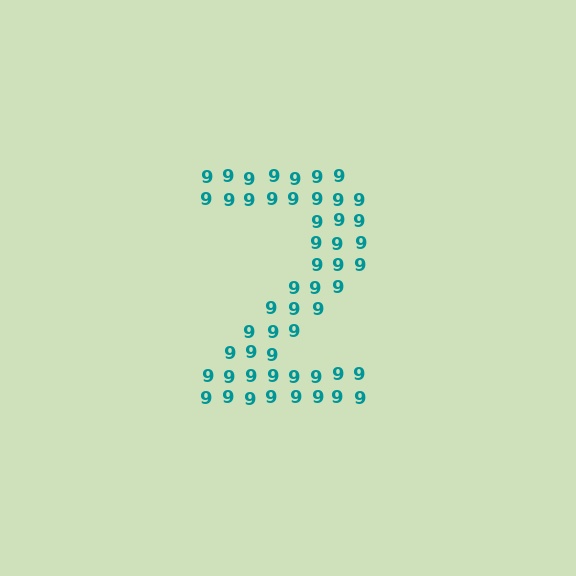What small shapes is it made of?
It is made of small digit 9's.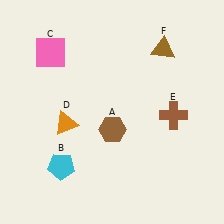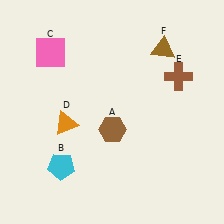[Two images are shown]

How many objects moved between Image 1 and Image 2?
1 object moved between the two images.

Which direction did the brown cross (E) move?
The brown cross (E) moved up.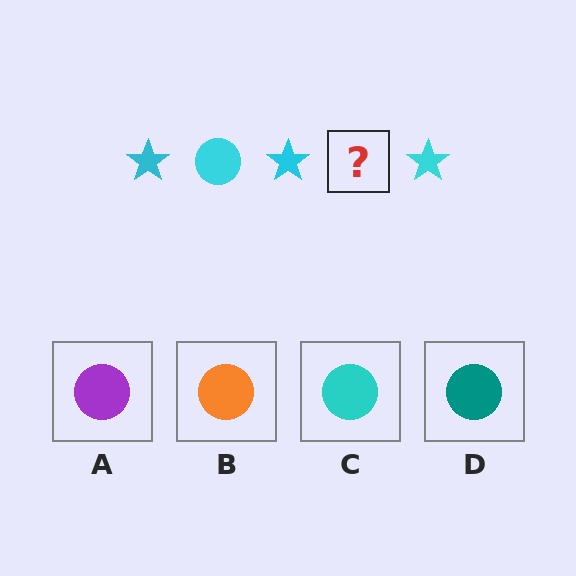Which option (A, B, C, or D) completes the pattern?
C.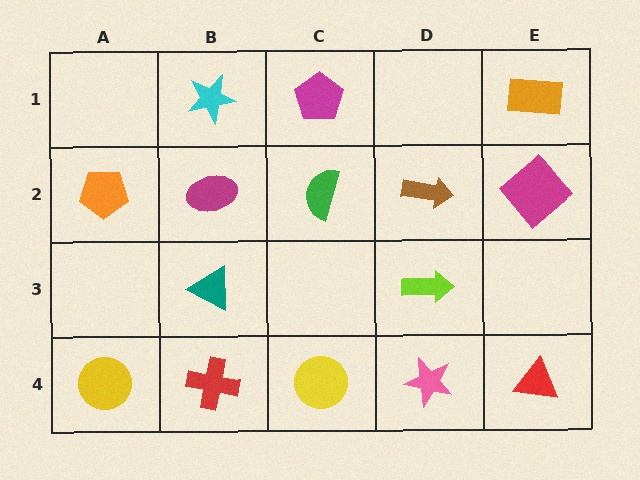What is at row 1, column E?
An orange rectangle.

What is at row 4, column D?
A pink star.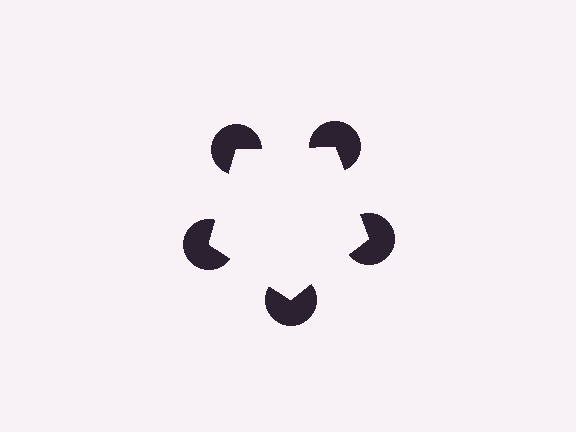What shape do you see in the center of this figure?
An illusory pentagon — its edges are inferred from the aligned wedge cuts in the pac-man discs, not physically drawn.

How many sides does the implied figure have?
5 sides.